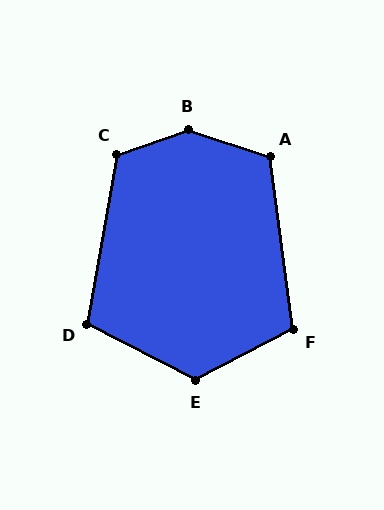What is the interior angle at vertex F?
Approximately 110 degrees (obtuse).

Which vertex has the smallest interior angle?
D, at approximately 108 degrees.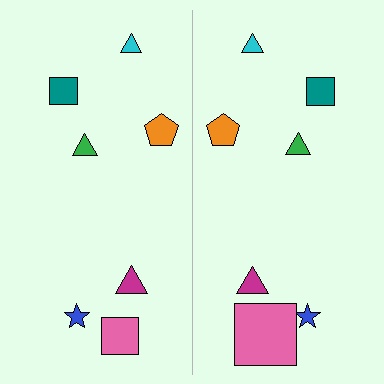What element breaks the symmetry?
The pink square on the right side has a different size than its mirror counterpart.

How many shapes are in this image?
There are 14 shapes in this image.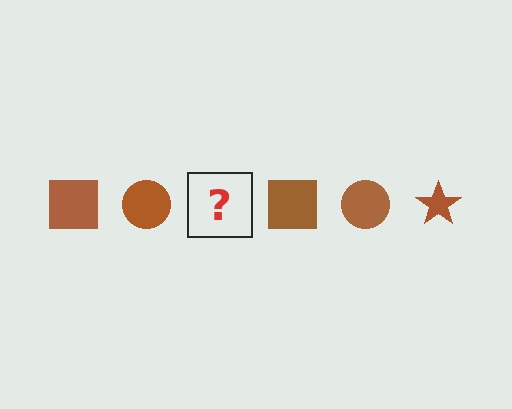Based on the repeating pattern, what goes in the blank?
The blank should be a brown star.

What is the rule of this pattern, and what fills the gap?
The rule is that the pattern cycles through square, circle, star shapes in brown. The gap should be filled with a brown star.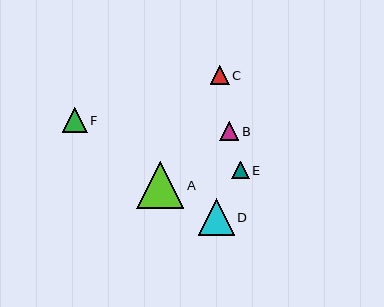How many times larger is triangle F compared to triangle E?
Triangle F is approximately 1.4 times the size of triangle E.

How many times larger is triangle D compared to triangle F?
Triangle D is approximately 1.5 times the size of triangle F.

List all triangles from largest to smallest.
From largest to smallest: A, D, F, B, C, E.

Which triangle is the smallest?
Triangle E is the smallest with a size of approximately 17 pixels.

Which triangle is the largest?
Triangle A is the largest with a size of approximately 47 pixels.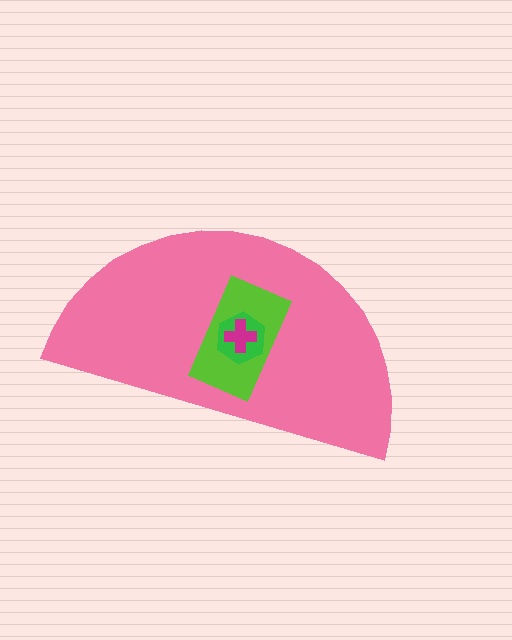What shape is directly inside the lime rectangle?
The green hexagon.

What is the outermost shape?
The pink semicircle.